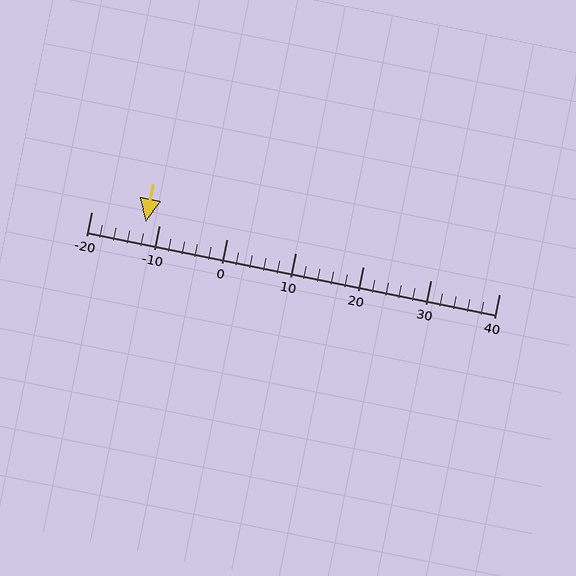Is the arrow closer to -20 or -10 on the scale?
The arrow is closer to -10.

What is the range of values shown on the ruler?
The ruler shows values from -20 to 40.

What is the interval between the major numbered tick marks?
The major tick marks are spaced 10 units apart.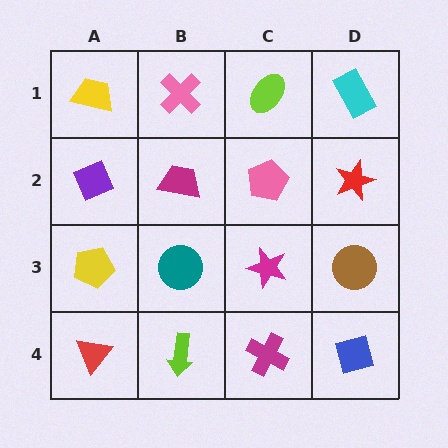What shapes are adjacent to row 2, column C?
A lime ellipse (row 1, column C), a magenta star (row 3, column C), a magenta trapezoid (row 2, column B), a red star (row 2, column D).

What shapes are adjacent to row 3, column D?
A red star (row 2, column D), a blue diamond (row 4, column D), a magenta star (row 3, column C).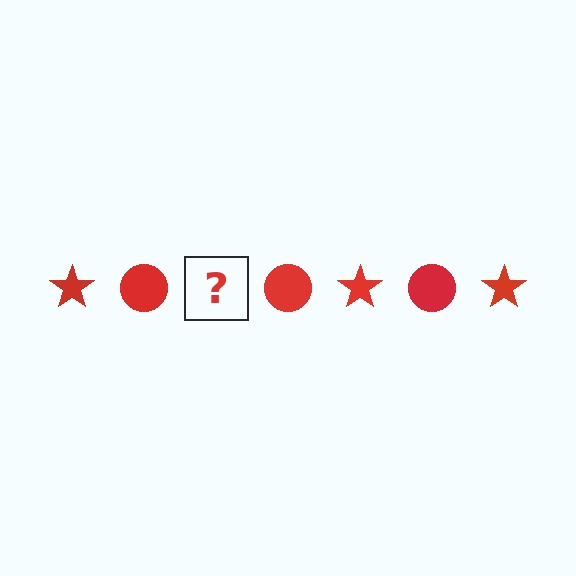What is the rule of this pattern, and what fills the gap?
The rule is that the pattern cycles through star, circle shapes in red. The gap should be filled with a red star.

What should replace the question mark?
The question mark should be replaced with a red star.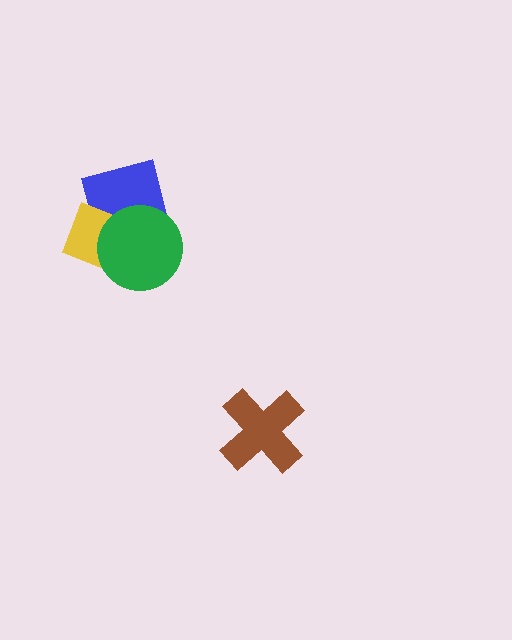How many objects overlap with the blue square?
2 objects overlap with the blue square.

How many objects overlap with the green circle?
2 objects overlap with the green circle.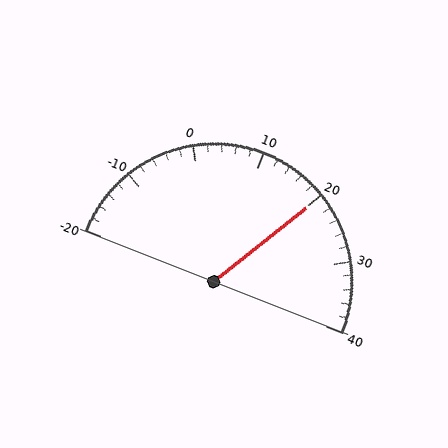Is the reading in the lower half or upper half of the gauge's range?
The reading is in the upper half of the range (-20 to 40).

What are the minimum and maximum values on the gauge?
The gauge ranges from -20 to 40.